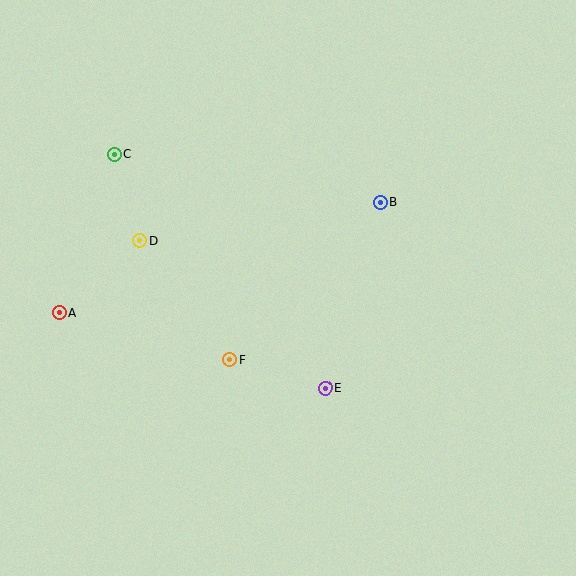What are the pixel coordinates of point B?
Point B is at (380, 202).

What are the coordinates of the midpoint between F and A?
The midpoint between F and A is at (145, 336).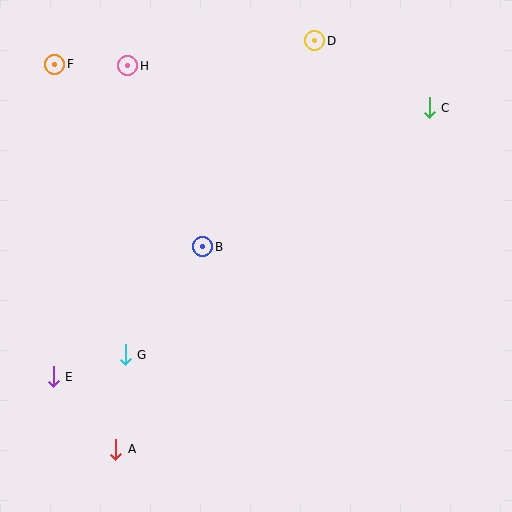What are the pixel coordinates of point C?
Point C is at (429, 108).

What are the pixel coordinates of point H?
Point H is at (128, 66).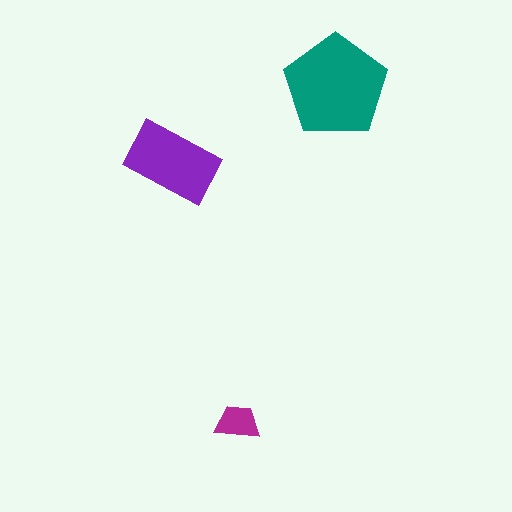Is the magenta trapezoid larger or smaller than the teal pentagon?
Smaller.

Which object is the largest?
The teal pentagon.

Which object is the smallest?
The magenta trapezoid.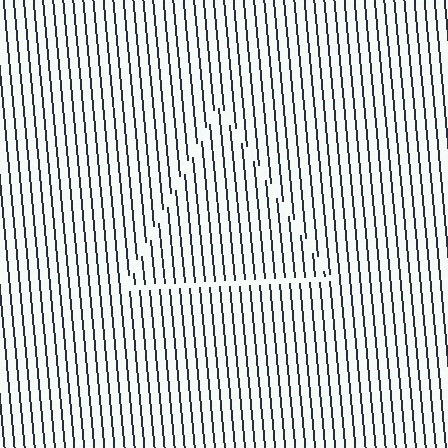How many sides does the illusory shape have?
3 sides — the line-ends trace a triangle.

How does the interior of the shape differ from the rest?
The interior of the shape contains the same grating, shifted by half a period — the contour is defined by the phase discontinuity where line-ends from the inner and outer gratings abut.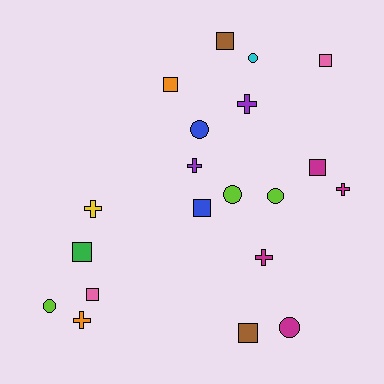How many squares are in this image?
There are 8 squares.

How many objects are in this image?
There are 20 objects.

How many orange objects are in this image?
There are 2 orange objects.